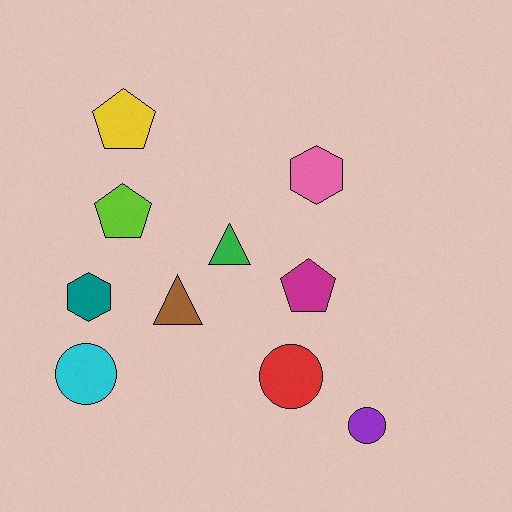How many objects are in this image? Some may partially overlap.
There are 10 objects.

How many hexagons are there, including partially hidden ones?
There are 2 hexagons.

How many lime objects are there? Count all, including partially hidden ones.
There is 1 lime object.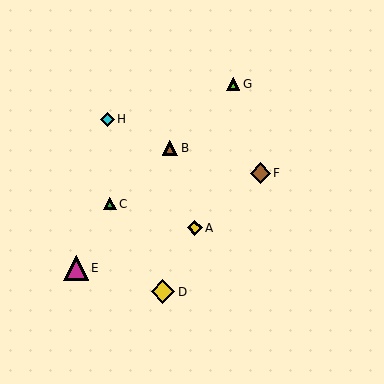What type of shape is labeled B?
Shape B is a brown triangle.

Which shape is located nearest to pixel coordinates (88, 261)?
The magenta triangle (labeled E) at (76, 268) is nearest to that location.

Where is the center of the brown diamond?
The center of the brown diamond is at (260, 173).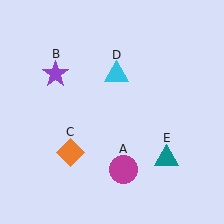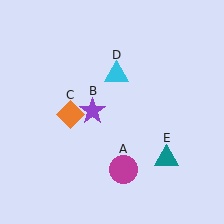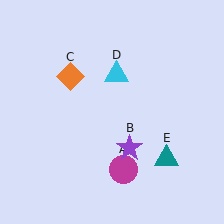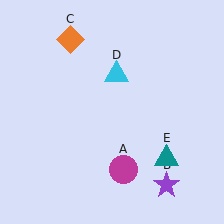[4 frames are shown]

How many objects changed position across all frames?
2 objects changed position: purple star (object B), orange diamond (object C).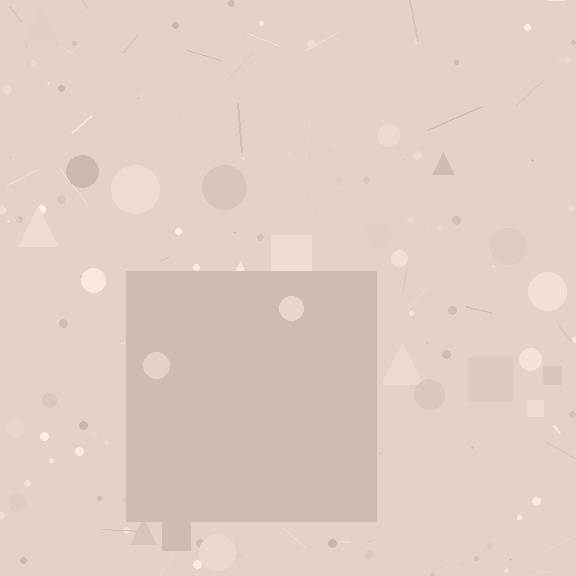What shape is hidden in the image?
A square is hidden in the image.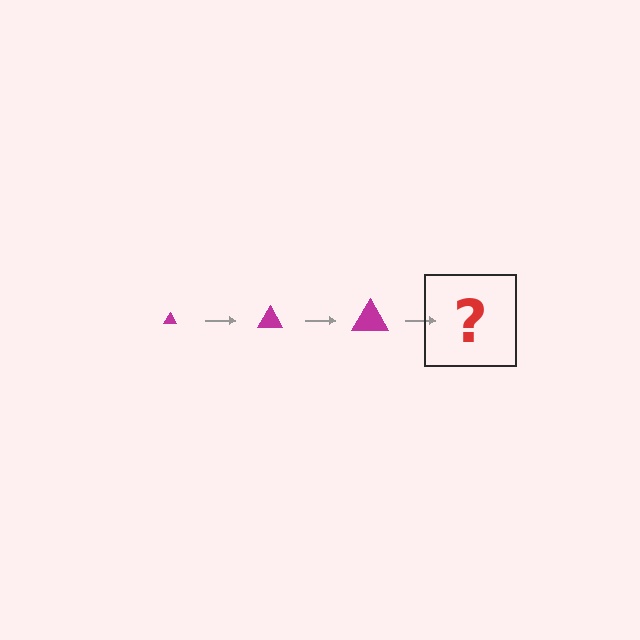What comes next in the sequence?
The next element should be a magenta triangle, larger than the previous one.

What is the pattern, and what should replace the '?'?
The pattern is that the triangle gets progressively larger each step. The '?' should be a magenta triangle, larger than the previous one.